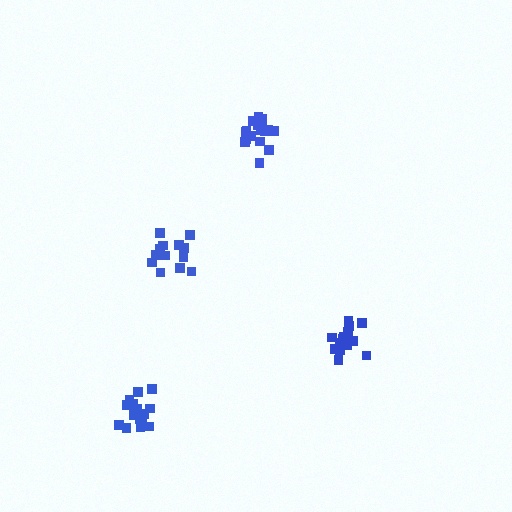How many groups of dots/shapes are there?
There are 4 groups.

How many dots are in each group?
Group 1: 19 dots, Group 2: 16 dots, Group 3: 16 dots, Group 4: 13 dots (64 total).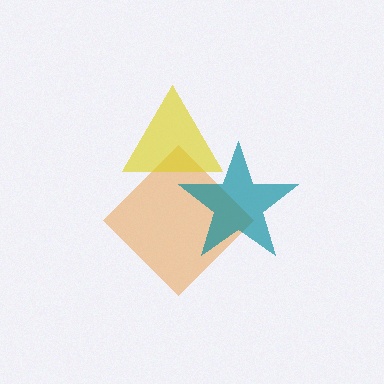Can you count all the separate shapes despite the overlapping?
Yes, there are 3 separate shapes.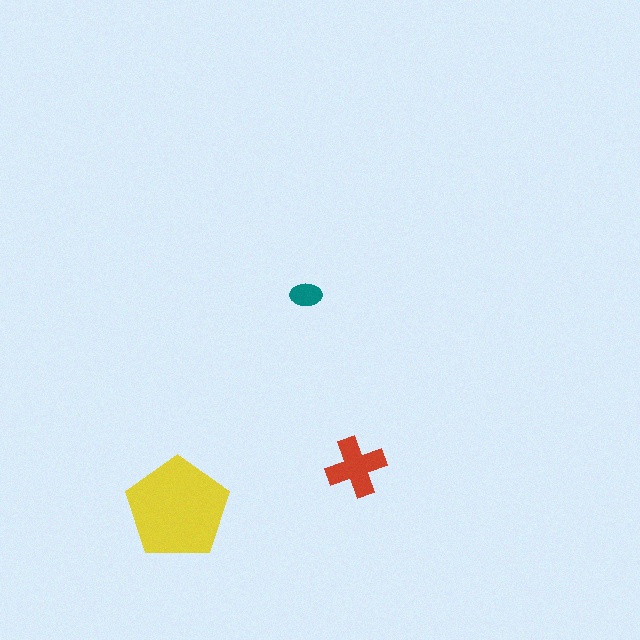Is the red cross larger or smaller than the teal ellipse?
Larger.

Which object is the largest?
The yellow pentagon.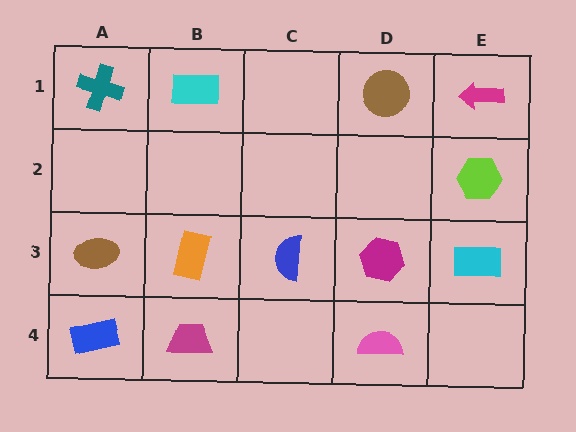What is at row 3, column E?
A cyan rectangle.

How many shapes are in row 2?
1 shape.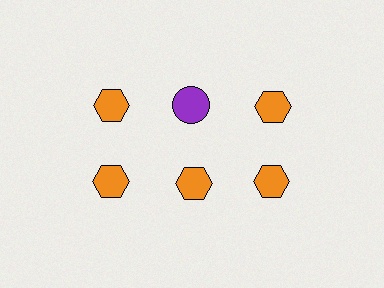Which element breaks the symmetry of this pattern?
The purple circle in the top row, second from left column breaks the symmetry. All other shapes are orange hexagons.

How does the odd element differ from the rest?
It differs in both color (purple instead of orange) and shape (circle instead of hexagon).